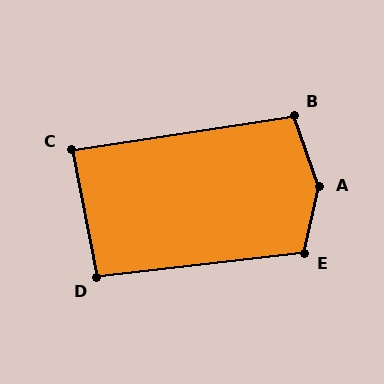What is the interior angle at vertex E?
Approximately 110 degrees (obtuse).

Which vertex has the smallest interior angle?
C, at approximately 88 degrees.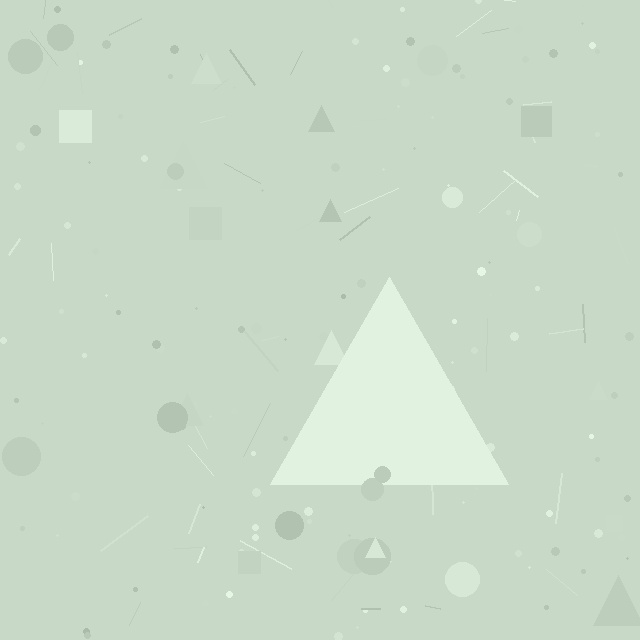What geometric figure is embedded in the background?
A triangle is embedded in the background.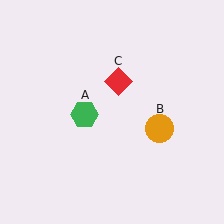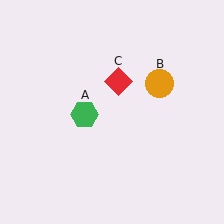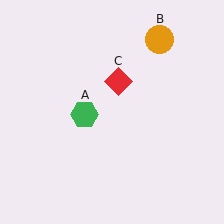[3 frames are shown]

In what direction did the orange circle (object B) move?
The orange circle (object B) moved up.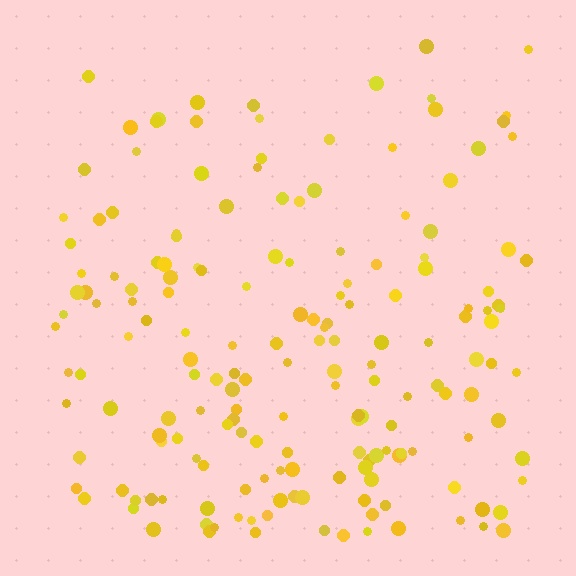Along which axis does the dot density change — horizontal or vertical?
Vertical.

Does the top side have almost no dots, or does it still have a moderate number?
Still a moderate number, just noticeably fewer than the bottom.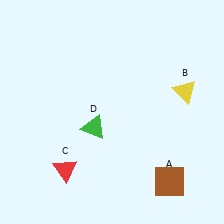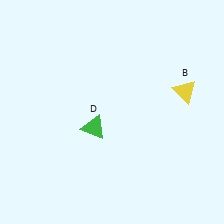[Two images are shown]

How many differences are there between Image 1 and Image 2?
There are 2 differences between the two images.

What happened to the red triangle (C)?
The red triangle (C) was removed in Image 2. It was in the bottom-left area of Image 1.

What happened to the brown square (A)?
The brown square (A) was removed in Image 2. It was in the bottom-right area of Image 1.